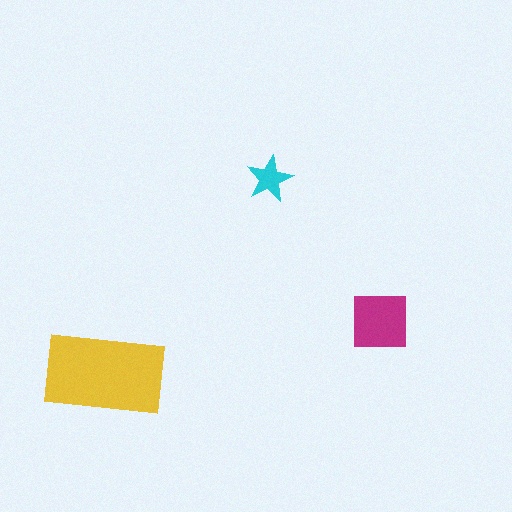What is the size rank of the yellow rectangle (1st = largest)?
1st.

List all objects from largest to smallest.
The yellow rectangle, the magenta square, the cyan star.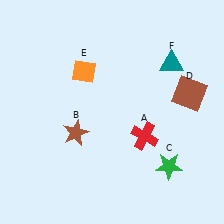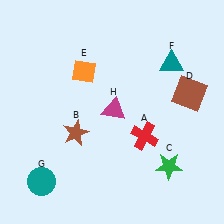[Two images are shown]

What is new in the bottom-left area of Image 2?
A teal circle (G) was added in the bottom-left area of Image 2.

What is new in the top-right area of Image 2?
A magenta triangle (H) was added in the top-right area of Image 2.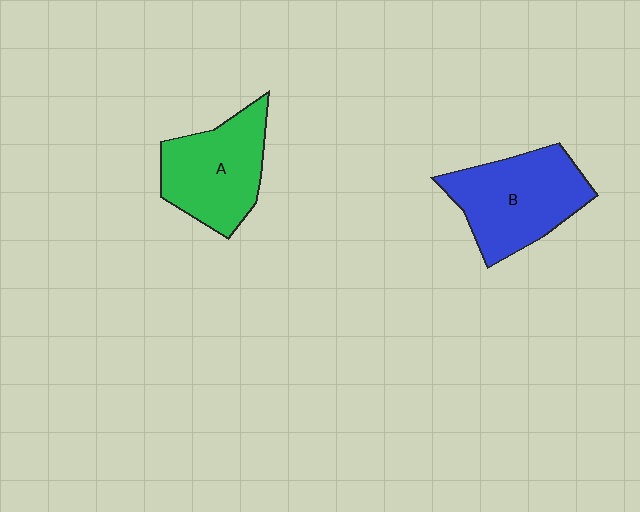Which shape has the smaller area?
Shape A (green).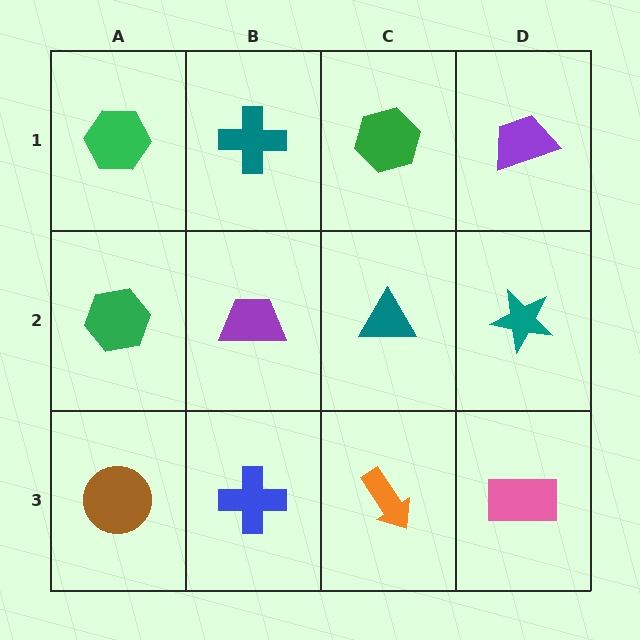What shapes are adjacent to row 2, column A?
A green hexagon (row 1, column A), a brown circle (row 3, column A), a purple trapezoid (row 2, column B).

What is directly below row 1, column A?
A green hexagon.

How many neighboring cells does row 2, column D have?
3.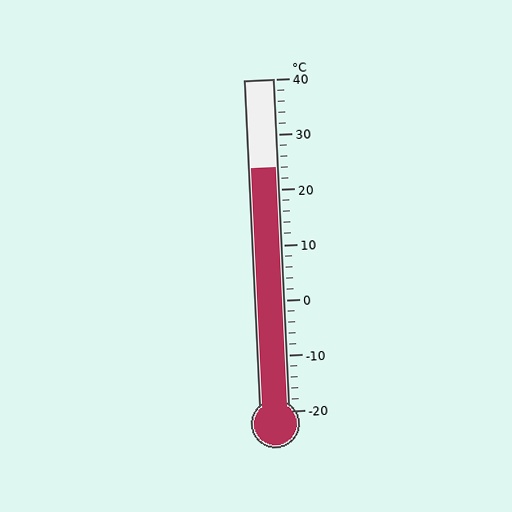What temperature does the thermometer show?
The thermometer shows approximately 24°C.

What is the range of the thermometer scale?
The thermometer scale ranges from -20°C to 40°C.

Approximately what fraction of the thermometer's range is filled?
The thermometer is filled to approximately 75% of its range.